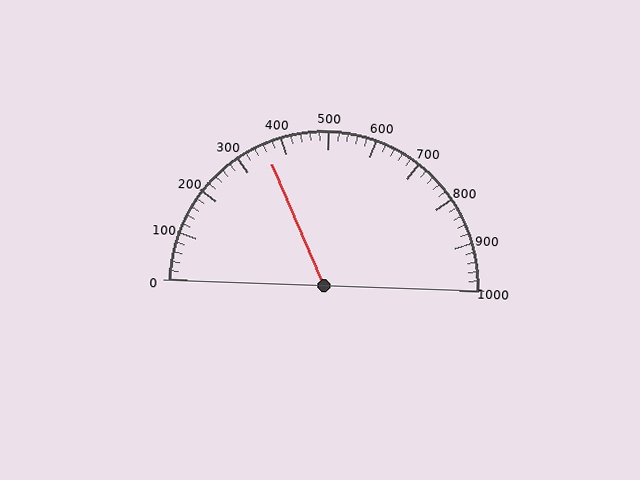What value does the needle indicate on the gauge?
The needle indicates approximately 360.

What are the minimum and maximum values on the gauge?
The gauge ranges from 0 to 1000.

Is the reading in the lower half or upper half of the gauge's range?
The reading is in the lower half of the range (0 to 1000).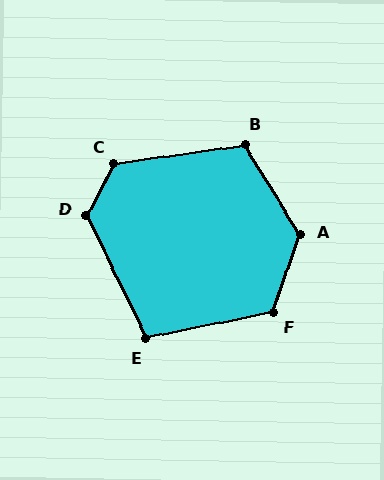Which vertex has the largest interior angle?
A, at approximately 128 degrees.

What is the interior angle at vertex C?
Approximately 127 degrees (obtuse).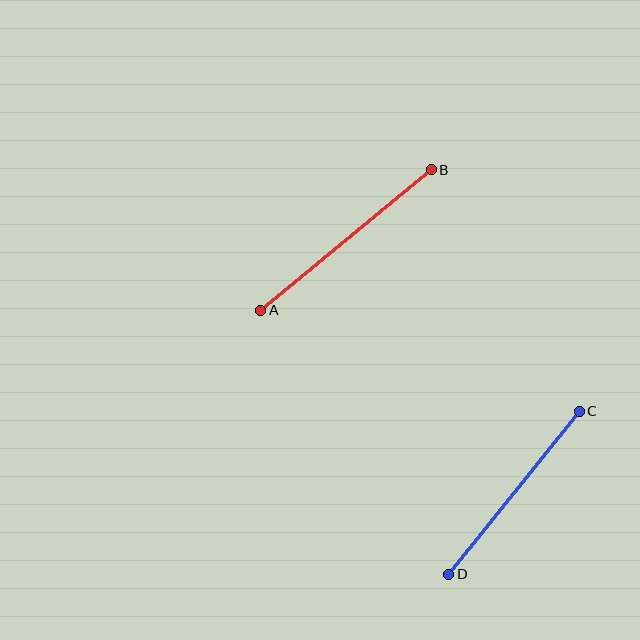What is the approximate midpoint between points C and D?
The midpoint is at approximately (514, 493) pixels.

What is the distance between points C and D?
The distance is approximately 208 pixels.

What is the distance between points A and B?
The distance is approximately 221 pixels.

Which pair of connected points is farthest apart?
Points A and B are farthest apart.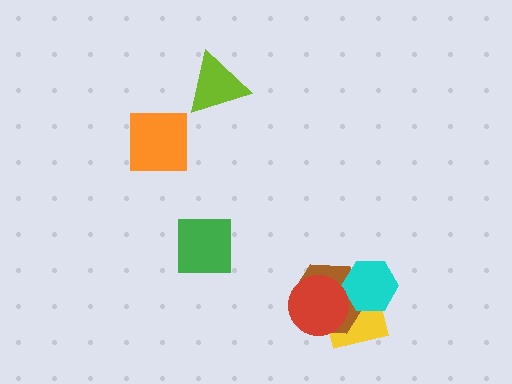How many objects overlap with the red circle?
2 objects overlap with the red circle.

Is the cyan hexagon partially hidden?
No, no other shape covers it.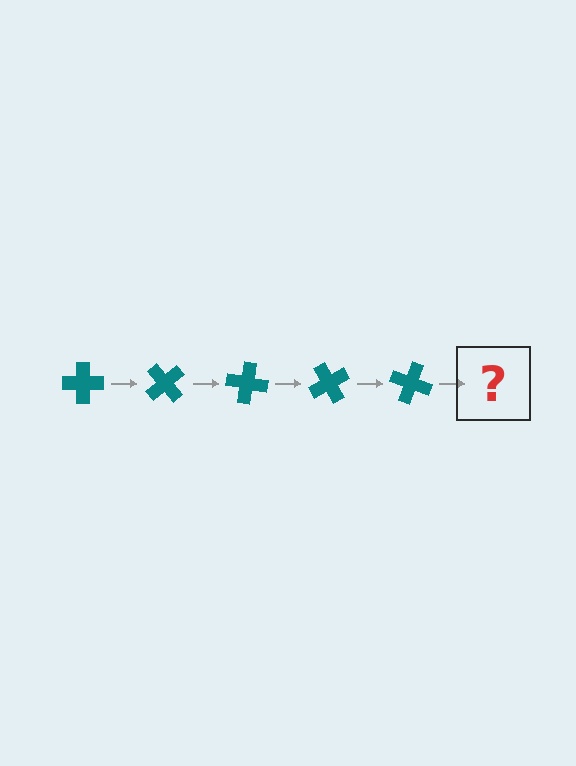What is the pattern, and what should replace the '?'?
The pattern is that the cross rotates 50 degrees each step. The '?' should be a teal cross rotated 250 degrees.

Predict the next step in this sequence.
The next step is a teal cross rotated 250 degrees.